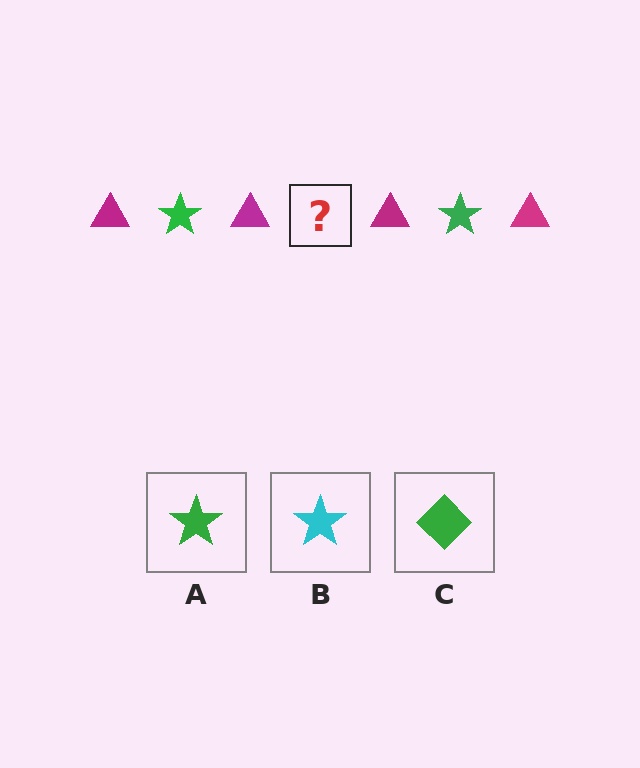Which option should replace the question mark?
Option A.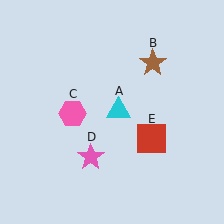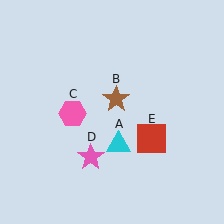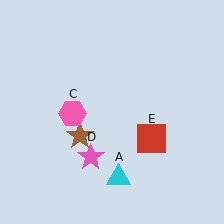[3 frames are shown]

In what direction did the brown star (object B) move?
The brown star (object B) moved down and to the left.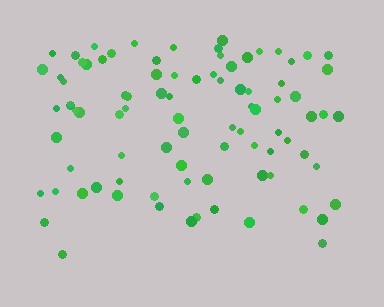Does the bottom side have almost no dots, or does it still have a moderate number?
Still a moderate number, just noticeably fewer than the top.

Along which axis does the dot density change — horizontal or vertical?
Vertical.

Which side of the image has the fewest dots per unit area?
The bottom.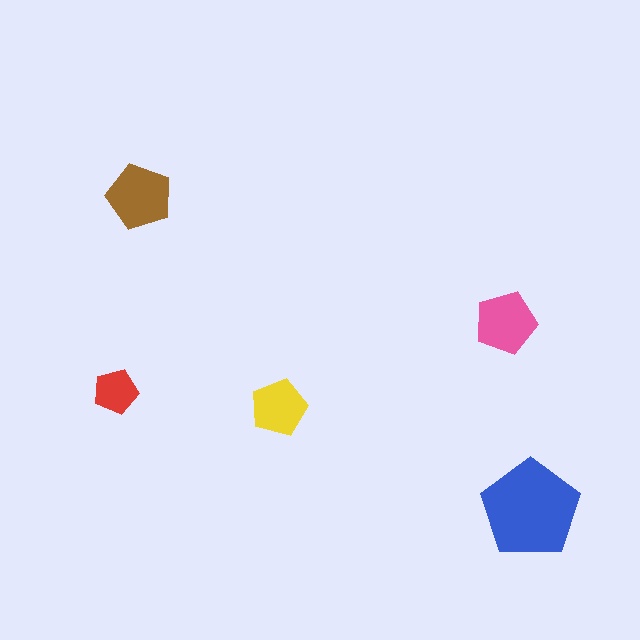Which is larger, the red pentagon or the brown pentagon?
The brown one.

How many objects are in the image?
There are 5 objects in the image.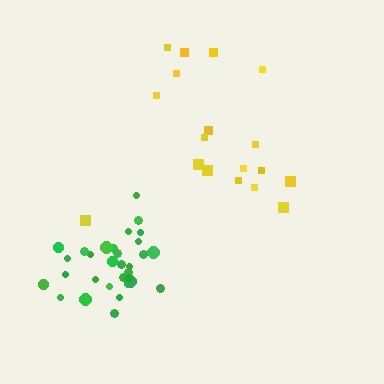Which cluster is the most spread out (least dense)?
Yellow.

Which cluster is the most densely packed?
Green.